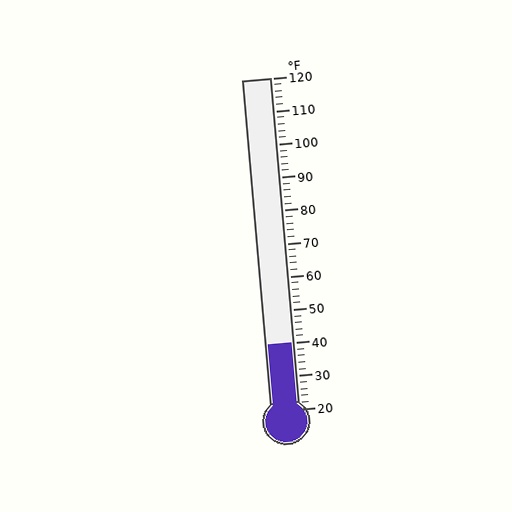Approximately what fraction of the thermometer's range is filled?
The thermometer is filled to approximately 20% of its range.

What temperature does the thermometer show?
The thermometer shows approximately 40°F.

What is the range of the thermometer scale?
The thermometer scale ranges from 20°F to 120°F.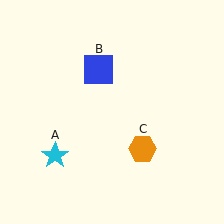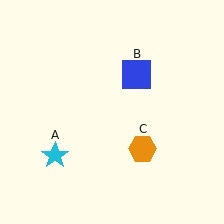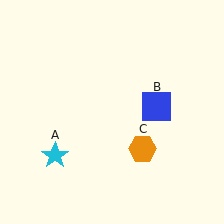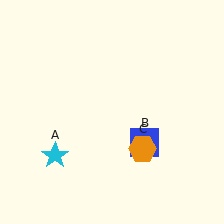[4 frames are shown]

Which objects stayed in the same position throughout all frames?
Cyan star (object A) and orange hexagon (object C) remained stationary.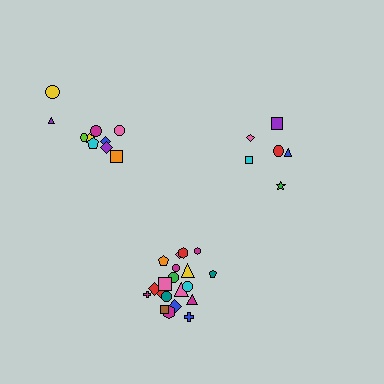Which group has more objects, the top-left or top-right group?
The top-left group.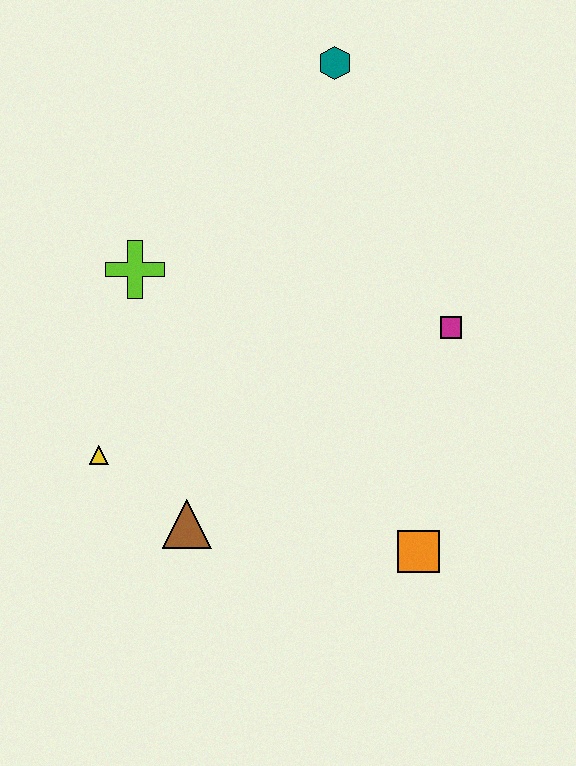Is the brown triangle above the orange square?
Yes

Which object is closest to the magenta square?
The orange square is closest to the magenta square.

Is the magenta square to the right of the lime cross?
Yes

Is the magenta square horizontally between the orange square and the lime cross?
No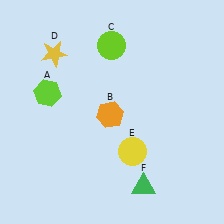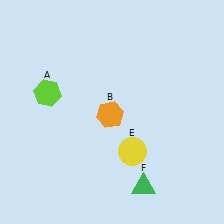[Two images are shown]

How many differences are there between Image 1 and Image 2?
There are 2 differences between the two images.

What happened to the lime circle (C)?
The lime circle (C) was removed in Image 2. It was in the top-left area of Image 1.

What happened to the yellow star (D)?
The yellow star (D) was removed in Image 2. It was in the top-left area of Image 1.